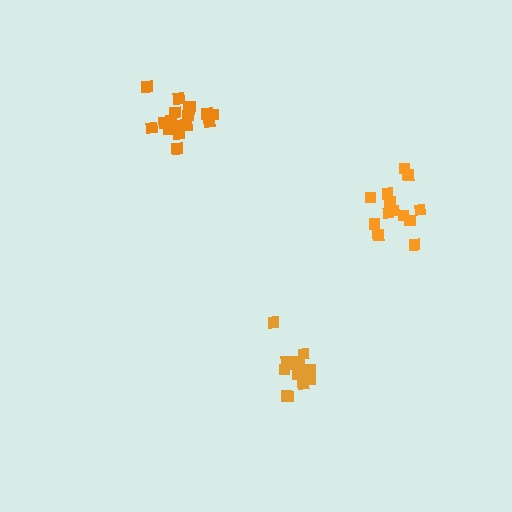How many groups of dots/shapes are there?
There are 3 groups.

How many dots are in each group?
Group 1: 17 dots, Group 2: 13 dots, Group 3: 17 dots (47 total).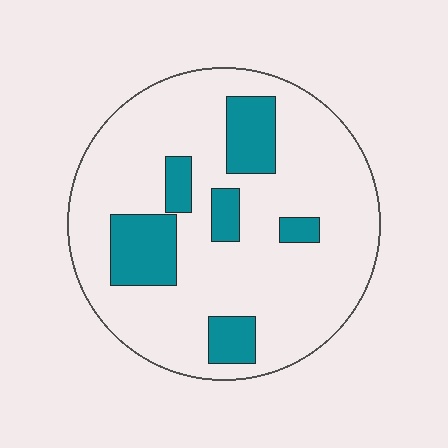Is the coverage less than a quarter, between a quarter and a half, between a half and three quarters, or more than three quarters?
Less than a quarter.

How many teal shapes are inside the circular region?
6.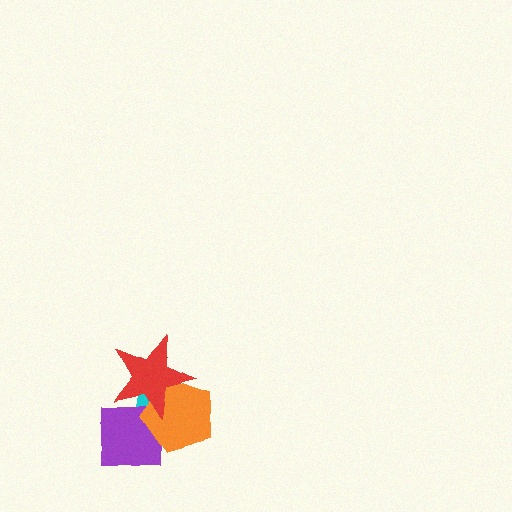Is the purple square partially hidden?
Yes, it is partially covered by another shape.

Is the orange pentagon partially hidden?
Yes, it is partially covered by another shape.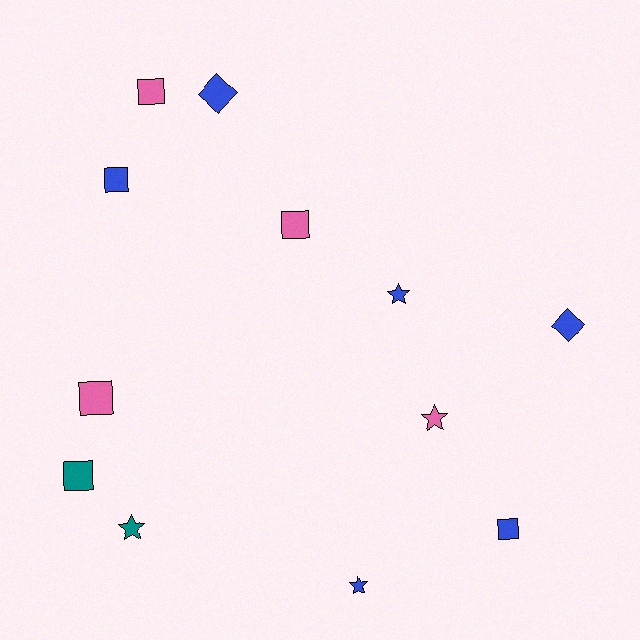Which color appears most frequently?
Blue, with 6 objects.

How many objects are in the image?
There are 12 objects.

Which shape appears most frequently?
Square, with 6 objects.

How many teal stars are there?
There is 1 teal star.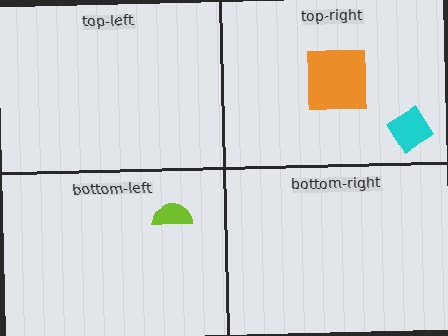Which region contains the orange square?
The top-right region.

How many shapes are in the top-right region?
2.